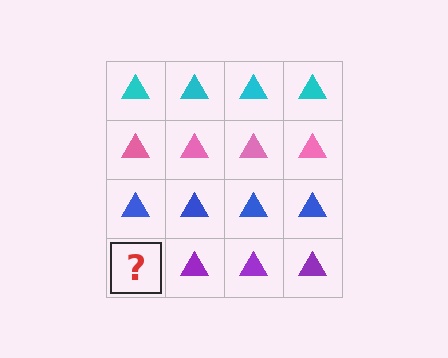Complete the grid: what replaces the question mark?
The question mark should be replaced with a purple triangle.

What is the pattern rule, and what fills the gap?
The rule is that each row has a consistent color. The gap should be filled with a purple triangle.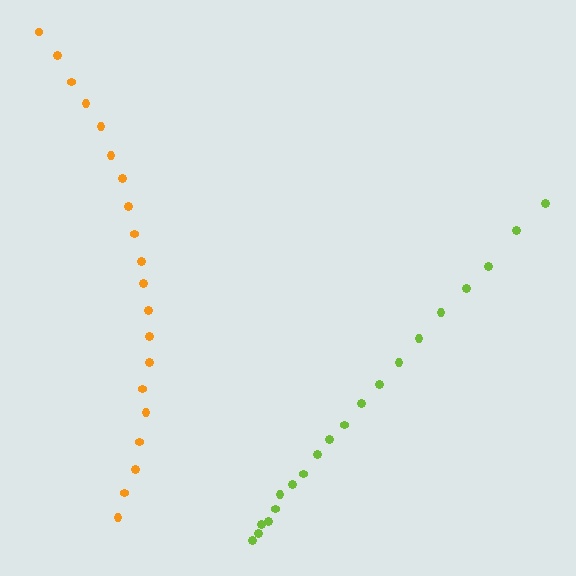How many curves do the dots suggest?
There are 2 distinct paths.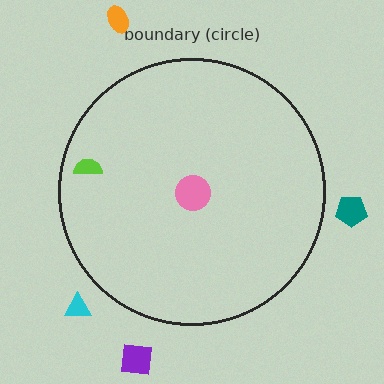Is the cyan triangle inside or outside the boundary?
Outside.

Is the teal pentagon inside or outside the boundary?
Outside.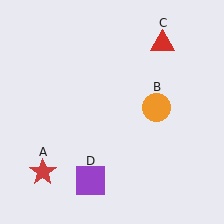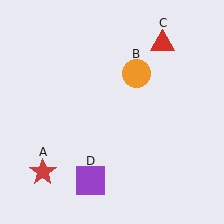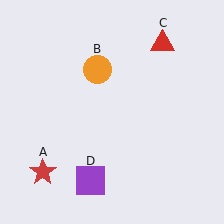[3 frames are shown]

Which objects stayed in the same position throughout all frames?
Red star (object A) and red triangle (object C) and purple square (object D) remained stationary.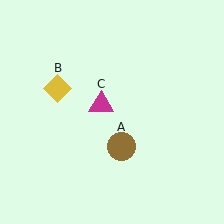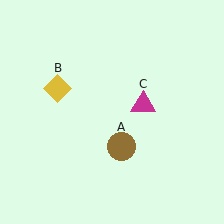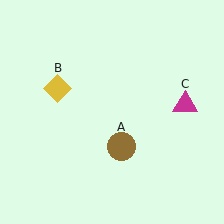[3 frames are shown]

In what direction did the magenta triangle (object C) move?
The magenta triangle (object C) moved right.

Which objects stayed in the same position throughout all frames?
Brown circle (object A) and yellow diamond (object B) remained stationary.